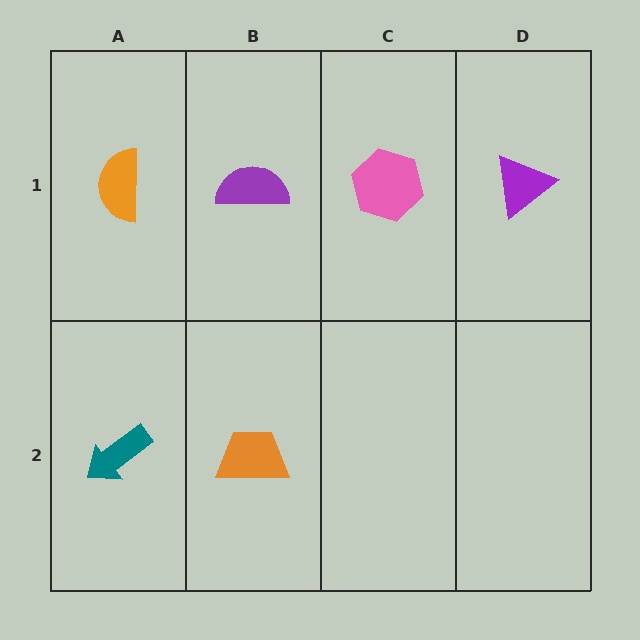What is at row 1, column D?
A purple triangle.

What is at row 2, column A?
A teal arrow.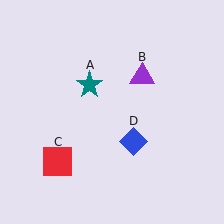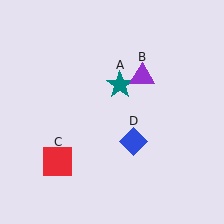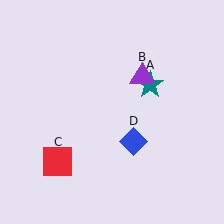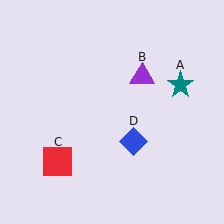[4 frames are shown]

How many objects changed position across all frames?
1 object changed position: teal star (object A).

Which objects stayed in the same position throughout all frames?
Purple triangle (object B) and red square (object C) and blue diamond (object D) remained stationary.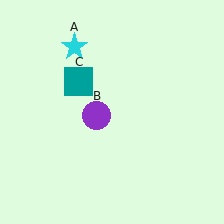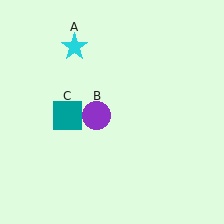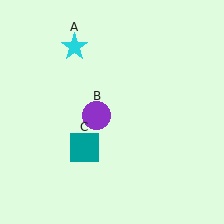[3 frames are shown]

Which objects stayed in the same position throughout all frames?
Cyan star (object A) and purple circle (object B) remained stationary.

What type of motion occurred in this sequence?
The teal square (object C) rotated counterclockwise around the center of the scene.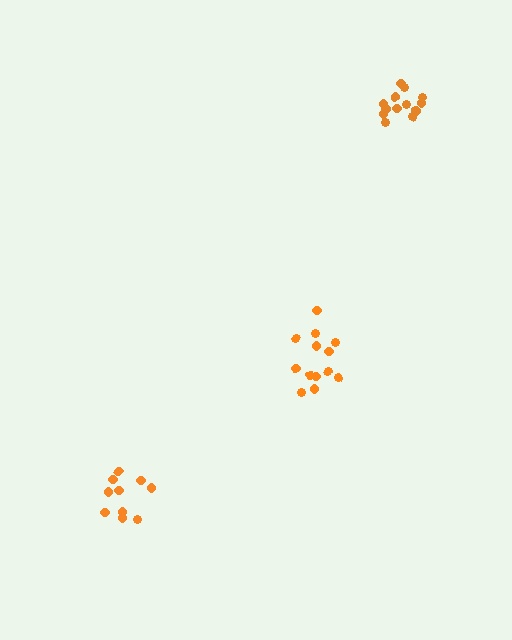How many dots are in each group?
Group 1: 13 dots, Group 2: 10 dots, Group 3: 13 dots (36 total).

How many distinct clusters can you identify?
There are 3 distinct clusters.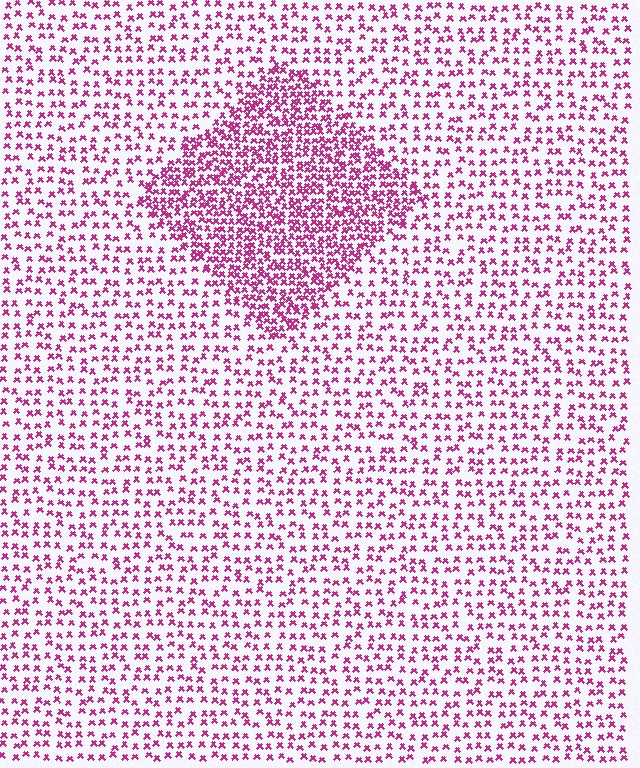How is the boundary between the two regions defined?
The boundary is defined by a change in element density (approximately 2.2x ratio). All elements are the same color, size, and shape.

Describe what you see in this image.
The image contains small magenta elements arranged at two different densities. A diamond-shaped region is visible where the elements are more densely packed than the surrounding area.